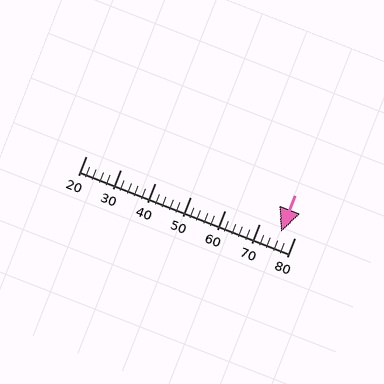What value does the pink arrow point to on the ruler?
The pink arrow points to approximately 76.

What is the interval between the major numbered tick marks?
The major tick marks are spaced 10 units apart.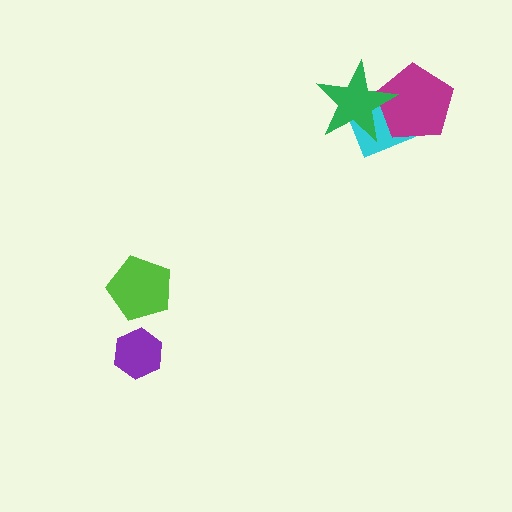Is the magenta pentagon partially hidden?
Yes, it is partially covered by another shape.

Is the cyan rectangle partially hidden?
Yes, it is partially covered by another shape.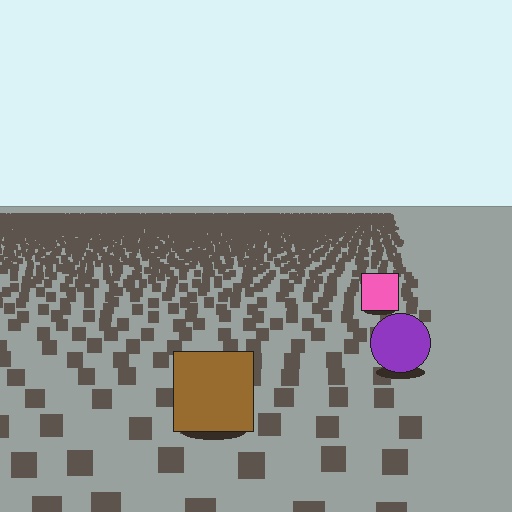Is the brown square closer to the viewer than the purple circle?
Yes. The brown square is closer — you can tell from the texture gradient: the ground texture is coarser near it.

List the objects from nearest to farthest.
From nearest to farthest: the brown square, the purple circle, the pink square.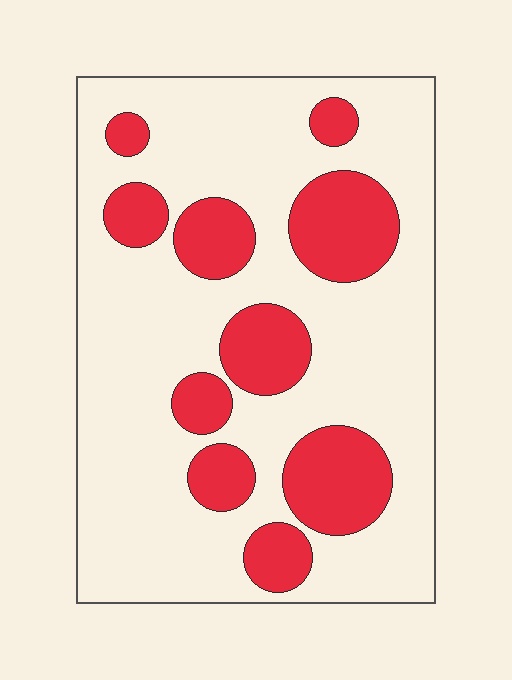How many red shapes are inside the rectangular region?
10.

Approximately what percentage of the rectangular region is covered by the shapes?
Approximately 25%.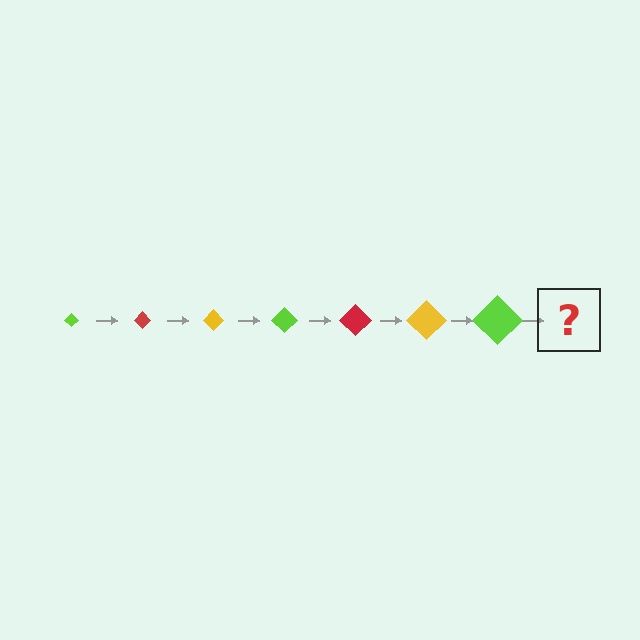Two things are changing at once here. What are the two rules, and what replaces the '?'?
The two rules are that the diamond grows larger each step and the color cycles through lime, red, and yellow. The '?' should be a red diamond, larger than the previous one.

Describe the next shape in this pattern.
It should be a red diamond, larger than the previous one.